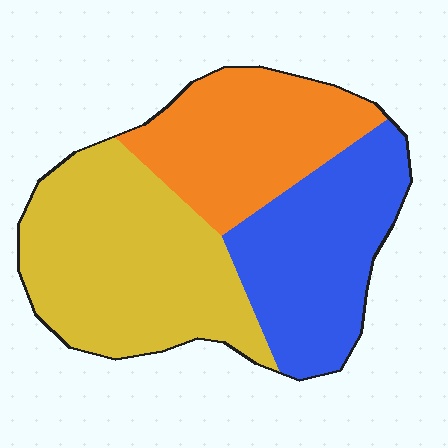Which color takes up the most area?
Yellow, at roughly 40%.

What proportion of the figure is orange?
Orange takes up about one quarter (1/4) of the figure.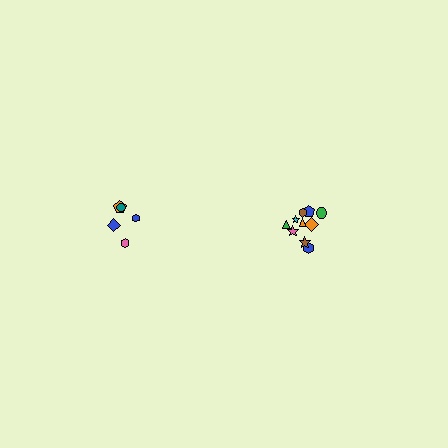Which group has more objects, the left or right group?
The right group.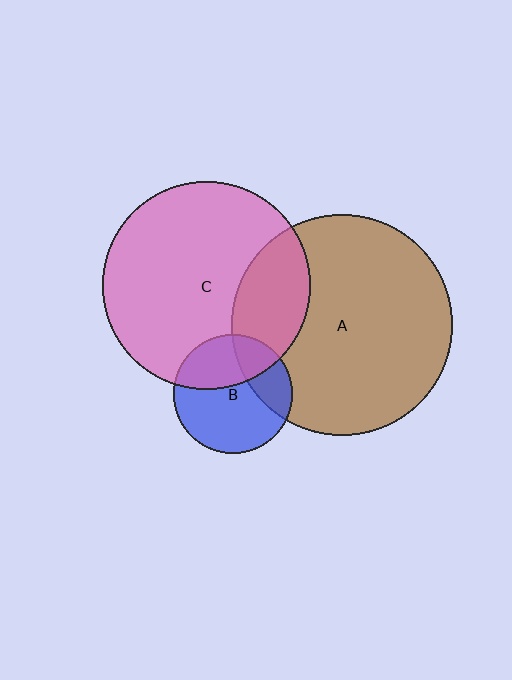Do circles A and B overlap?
Yes.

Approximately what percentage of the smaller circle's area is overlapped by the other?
Approximately 25%.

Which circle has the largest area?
Circle A (brown).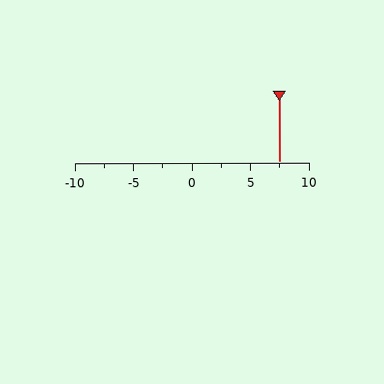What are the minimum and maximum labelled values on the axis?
The axis runs from -10 to 10.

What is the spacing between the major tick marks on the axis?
The major ticks are spaced 5 apart.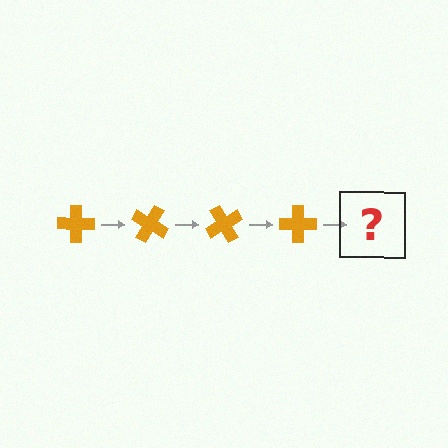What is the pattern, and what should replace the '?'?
The pattern is that the cross rotates 30 degrees each step. The '?' should be an orange cross rotated 120 degrees.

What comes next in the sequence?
The next element should be an orange cross rotated 120 degrees.